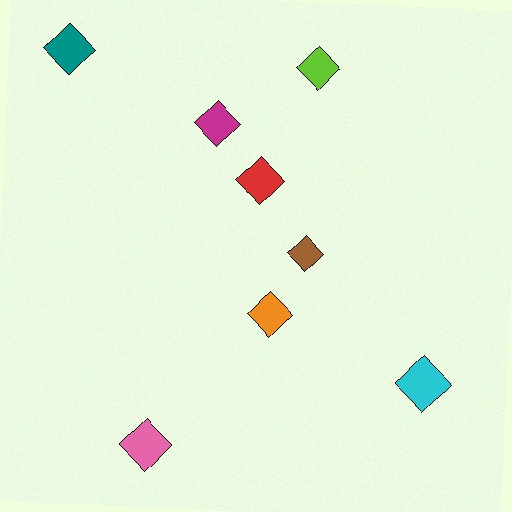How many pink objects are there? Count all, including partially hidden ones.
There is 1 pink object.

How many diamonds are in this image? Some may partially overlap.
There are 8 diamonds.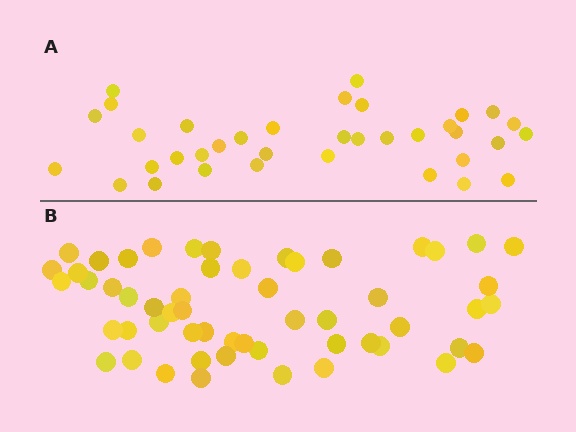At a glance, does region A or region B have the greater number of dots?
Region B (the bottom region) has more dots.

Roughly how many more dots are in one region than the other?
Region B has approximately 20 more dots than region A.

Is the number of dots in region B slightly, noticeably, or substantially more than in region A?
Region B has substantially more. The ratio is roughly 1.5 to 1.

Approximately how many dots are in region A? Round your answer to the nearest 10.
About 40 dots. (The exact count is 36, which rounds to 40.)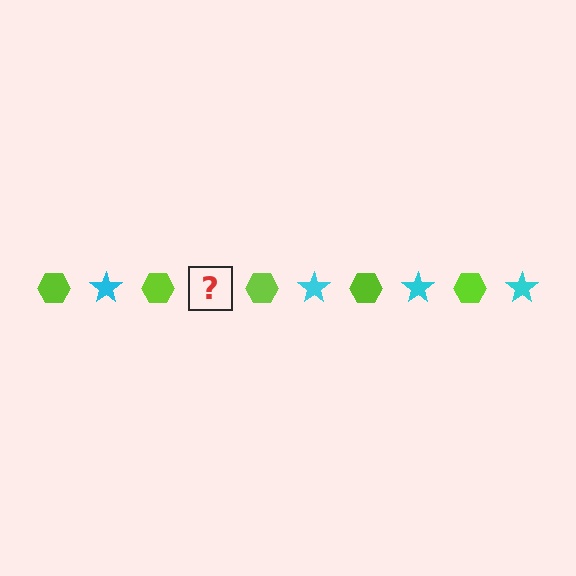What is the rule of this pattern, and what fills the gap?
The rule is that the pattern alternates between lime hexagon and cyan star. The gap should be filled with a cyan star.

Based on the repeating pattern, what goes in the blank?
The blank should be a cyan star.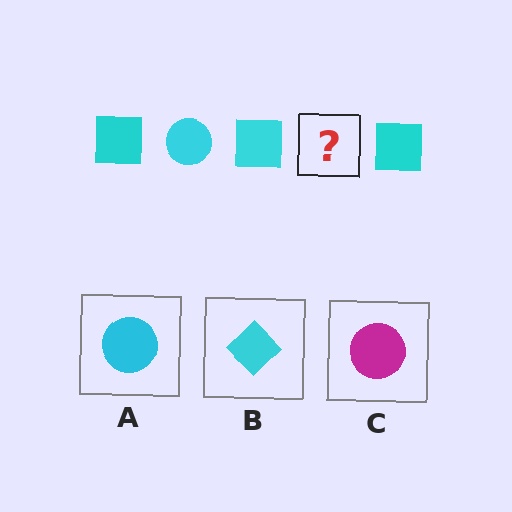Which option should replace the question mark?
Option A.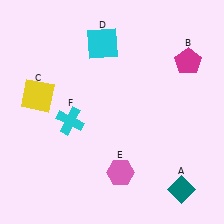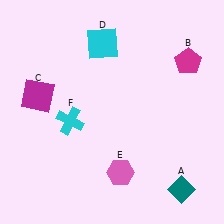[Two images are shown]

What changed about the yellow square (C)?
In Image 1, C is yellow. In Image 2, it changed to magenta.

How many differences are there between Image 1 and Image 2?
There is 1 difference between the two images.